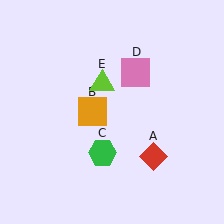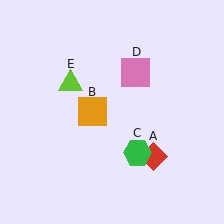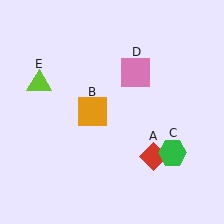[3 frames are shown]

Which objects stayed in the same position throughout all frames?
Red diamond (object A) and orange square (object B) and pink square (object D) remained stationary.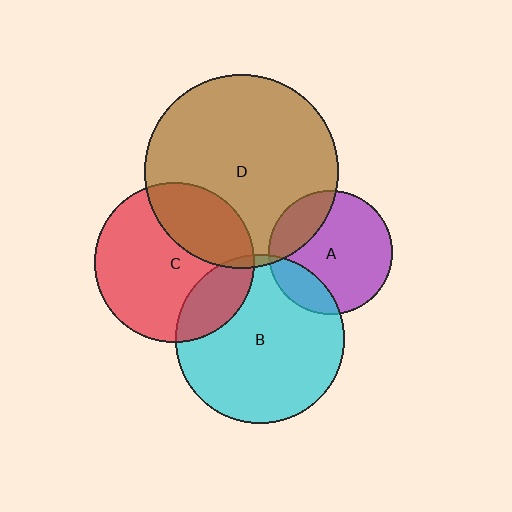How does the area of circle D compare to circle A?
Approximately 2.5 times.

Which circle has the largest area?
Circle D (brown).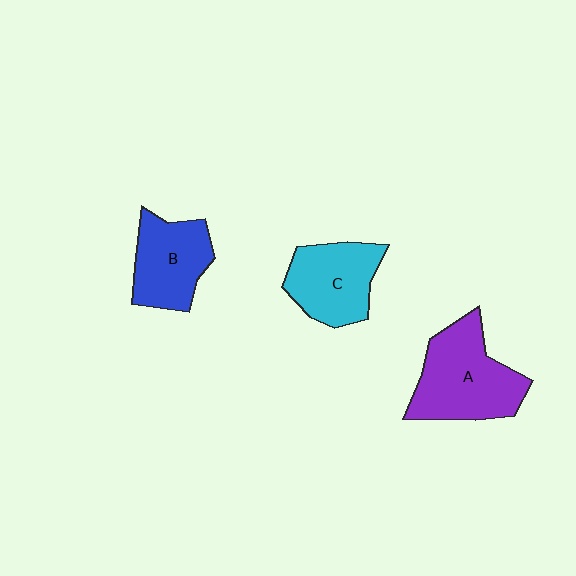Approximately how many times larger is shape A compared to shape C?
Approximately 1.3 times.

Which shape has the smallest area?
Shape B (blue).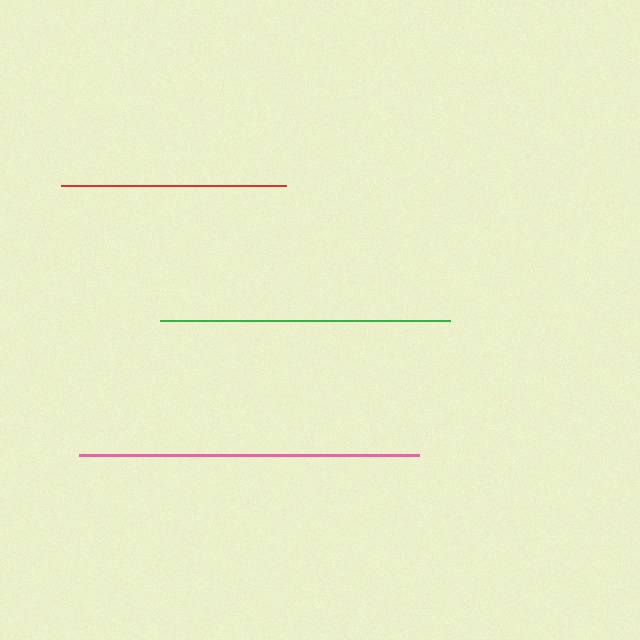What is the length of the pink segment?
The pink segment is approximately 340 pixels long.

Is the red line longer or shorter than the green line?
The green line is longer than the red line.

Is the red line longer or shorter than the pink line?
The pink line is longer than the red line.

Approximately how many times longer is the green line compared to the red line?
The green line is approximately 1.3 times the length of the red line.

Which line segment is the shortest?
The red line is the shortest at approximately 224 pixels.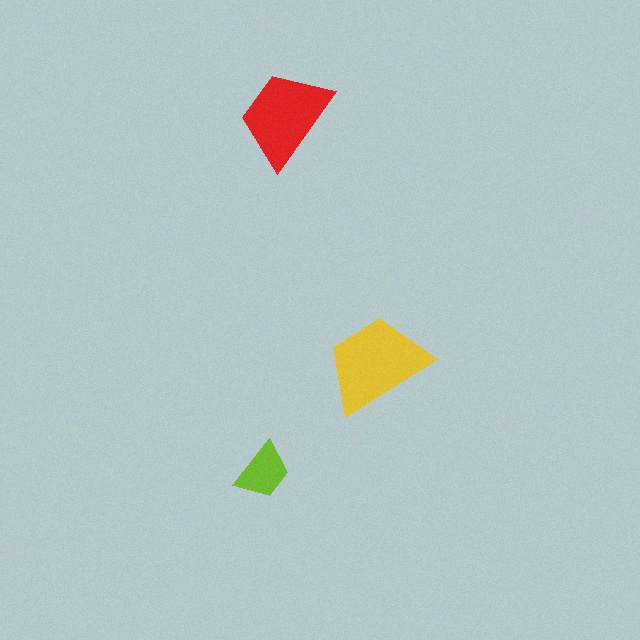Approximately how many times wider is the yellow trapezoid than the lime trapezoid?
About 2 times wider.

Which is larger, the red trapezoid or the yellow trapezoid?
The yellow one.